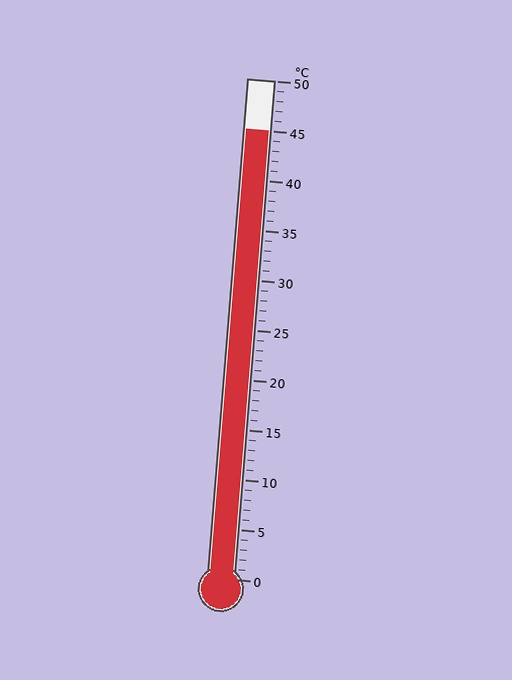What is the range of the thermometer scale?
The thermometer scale ranges from 0°C to 50°C.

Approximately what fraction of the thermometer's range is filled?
The thermometer is filled to approximately 90% of its range.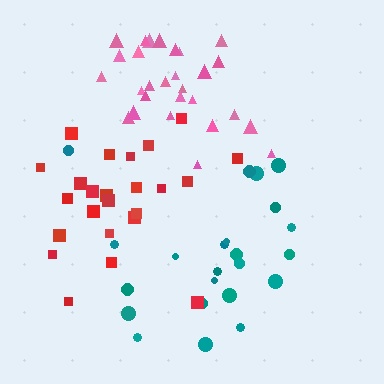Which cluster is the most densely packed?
Pink.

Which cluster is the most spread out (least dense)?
Teal.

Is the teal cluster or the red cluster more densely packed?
Red.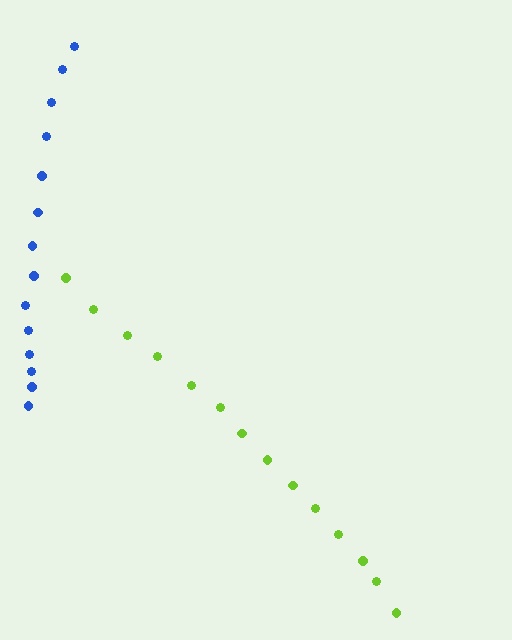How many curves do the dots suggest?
There are 2 distinct paths.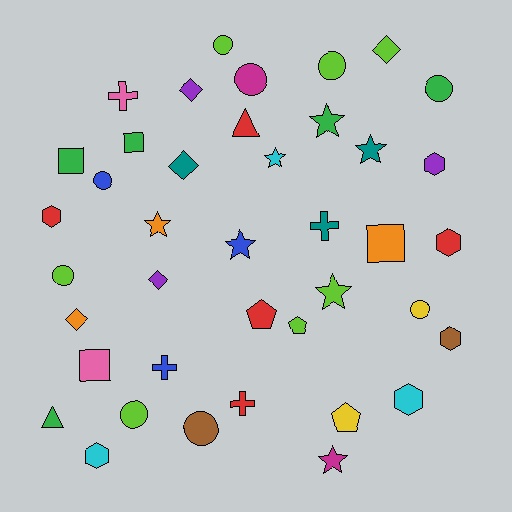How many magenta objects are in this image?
There are 2 magenta objects.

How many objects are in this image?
There are 40 objects.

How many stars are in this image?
There are 7 stars.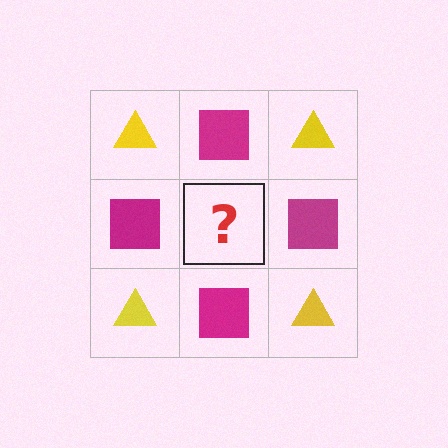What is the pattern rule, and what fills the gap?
The rule is that it alternates yellow triangle and magenta square in a checkerboard pattern. The gap should be filled with a yellow triangle.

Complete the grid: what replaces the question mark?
The question mark should be replaced with a yellow triangle.